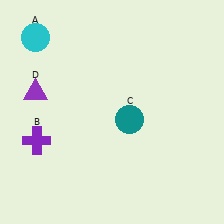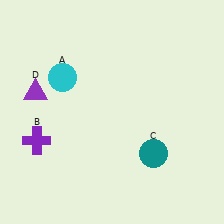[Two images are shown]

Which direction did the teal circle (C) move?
The teal circle (C) moved down.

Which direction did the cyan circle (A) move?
The cyan circle (A) moved down.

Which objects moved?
The objects that moved are: the cyan circle (A), the teal circle (C).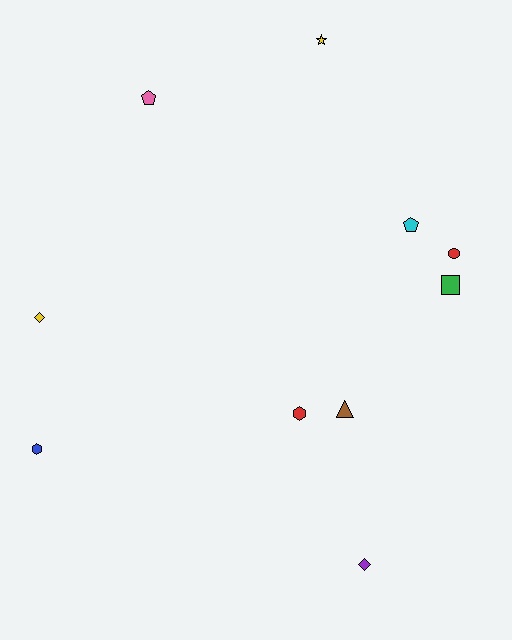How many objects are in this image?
There are 10 objects.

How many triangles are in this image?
There is 1 triangle.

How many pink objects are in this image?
There is 1 pink object.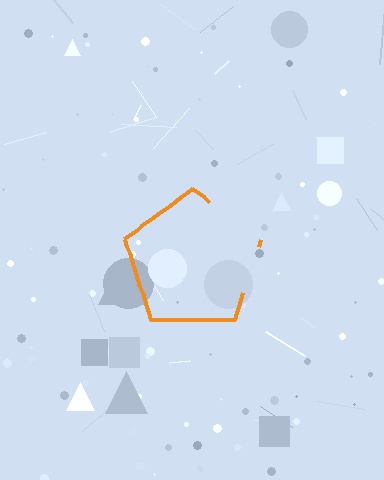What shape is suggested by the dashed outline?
The dashed outline suggests a pentagon.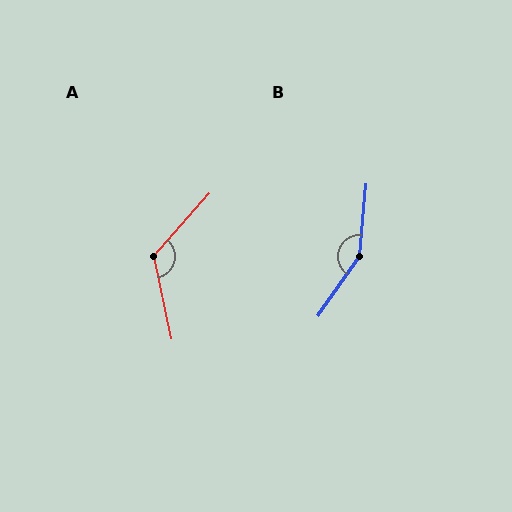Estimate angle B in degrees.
Approximately 150 degrees.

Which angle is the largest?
B, at approximately 150 degrees.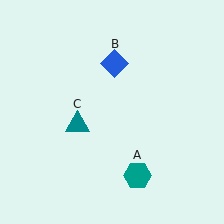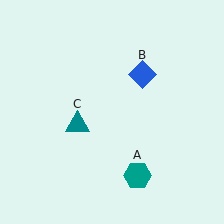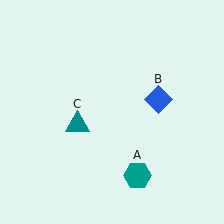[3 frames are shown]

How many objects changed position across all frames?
1 object changed position: blue diamond (object B).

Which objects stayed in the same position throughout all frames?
Teal hexagon (object A) and teal triangle (object C) remained stationary.